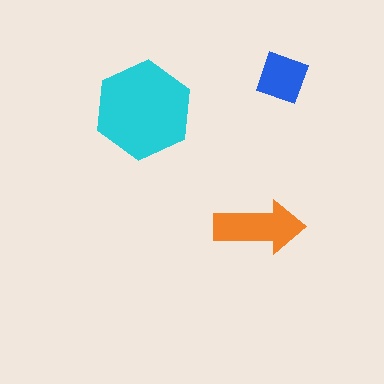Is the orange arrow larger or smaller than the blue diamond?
Larger.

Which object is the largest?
The cyan hexagon.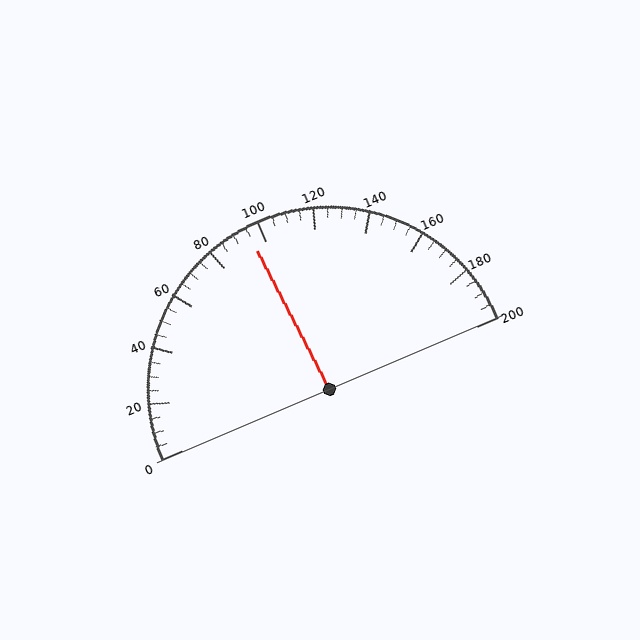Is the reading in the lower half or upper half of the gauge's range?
The reading is in the lower half of the range (0 to 200).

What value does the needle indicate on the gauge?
The needle indicates approximately 95.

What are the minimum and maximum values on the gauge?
The gauge ranges from 0 to 200.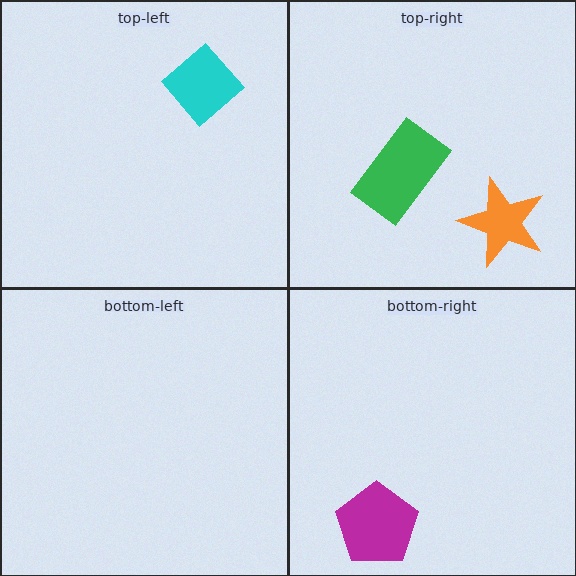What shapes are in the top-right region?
The green rectangle, the orange star.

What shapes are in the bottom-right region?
The magenta pentagon.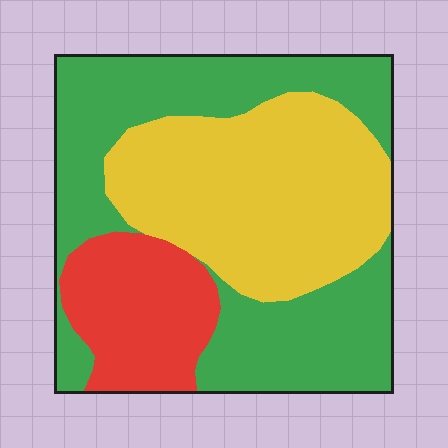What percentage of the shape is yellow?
Yellow takes up about three eighths (3/8) of the shape.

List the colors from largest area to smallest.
From largest to smallest: green, yellow, red.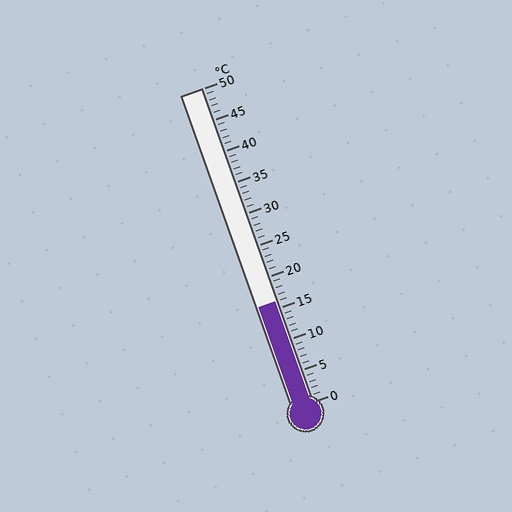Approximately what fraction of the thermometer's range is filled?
The thermometer is filled to approximately 30% of its range.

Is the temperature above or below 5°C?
The temperature is above 5°C.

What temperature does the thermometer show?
The thermometer shows approximately 16°C.